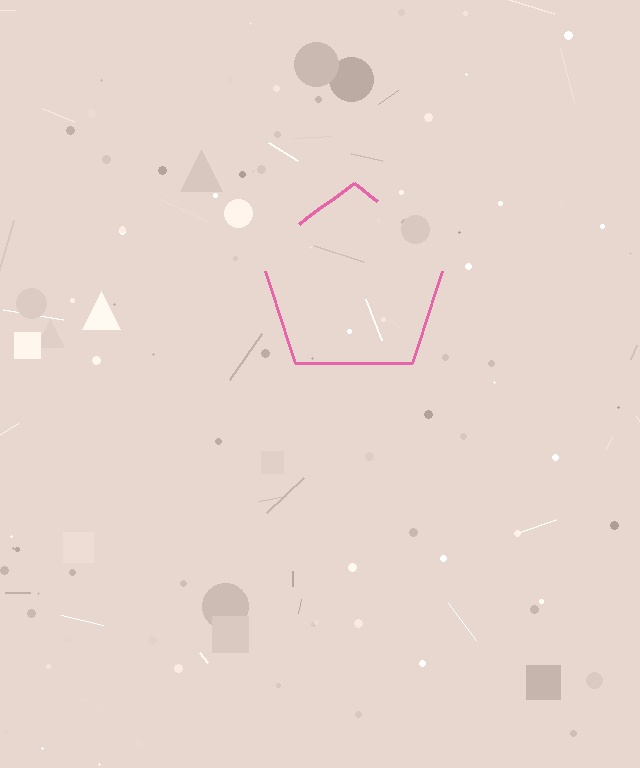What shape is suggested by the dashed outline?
The dashed outline suggests a pentagon.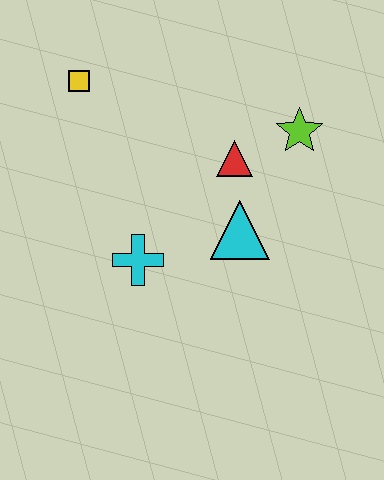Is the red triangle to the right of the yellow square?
Yes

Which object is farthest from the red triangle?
The yellow square is farthest from the red triangle.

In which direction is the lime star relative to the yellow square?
The lime star is to the right of the yellow square.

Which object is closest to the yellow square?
The red triangle is closest to the yellow square.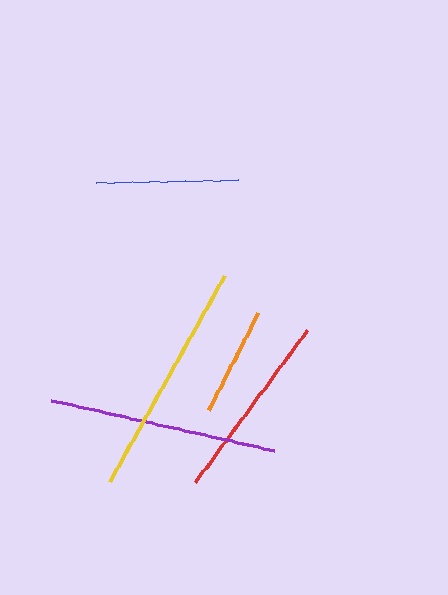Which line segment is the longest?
The yellow line is the longest at approximately 236 pixels.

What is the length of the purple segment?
The purple segment is approximately 229 pixels long.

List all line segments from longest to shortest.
From longest to shortest: yellow, purple, red, blue, orange.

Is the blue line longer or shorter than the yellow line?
The yellow line is longer than the blue line.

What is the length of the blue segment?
The blue segment is approximately 142 pixels long.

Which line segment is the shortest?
The orange line is the shortest at approximately 109 pixels.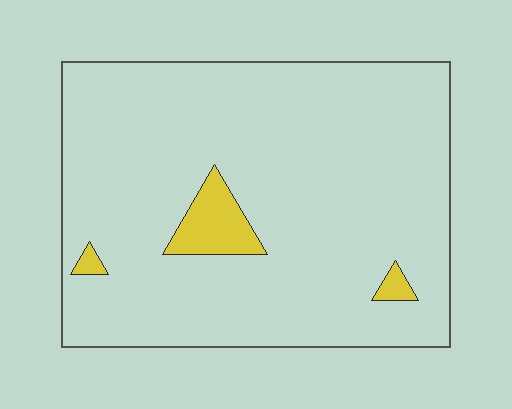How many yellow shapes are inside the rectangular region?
3.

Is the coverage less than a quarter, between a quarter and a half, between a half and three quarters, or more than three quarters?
Less than a quarter.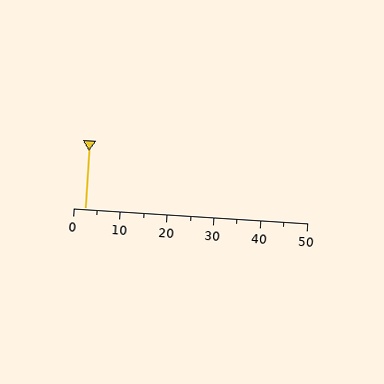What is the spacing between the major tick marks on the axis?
The major ticks are spaced 10 apart.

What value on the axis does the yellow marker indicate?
The marker indicates approximately 2.5.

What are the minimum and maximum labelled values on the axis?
The axis runs from 0 to 50.